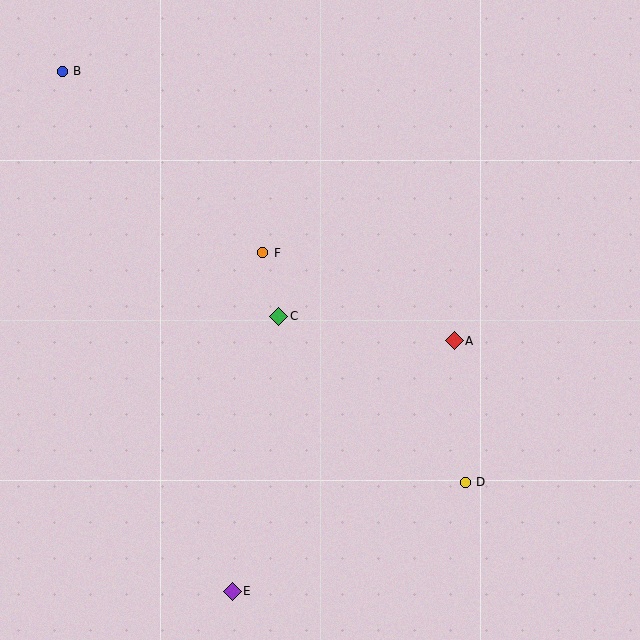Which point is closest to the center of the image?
Point C at (279, 316) is closest to the center.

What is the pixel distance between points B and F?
The distance between B and F is 270 pixels.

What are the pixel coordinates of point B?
Point B is at (62, 71).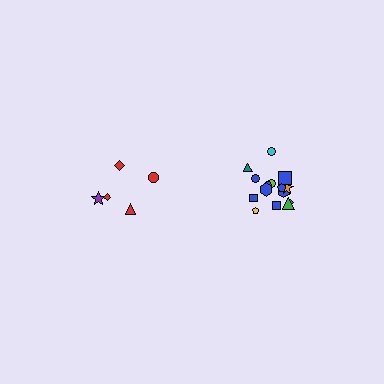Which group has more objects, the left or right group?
The right group.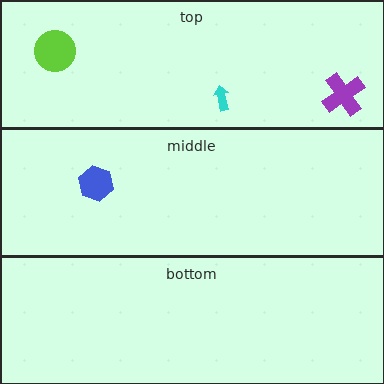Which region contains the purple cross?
The top region.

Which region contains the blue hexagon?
The middle region.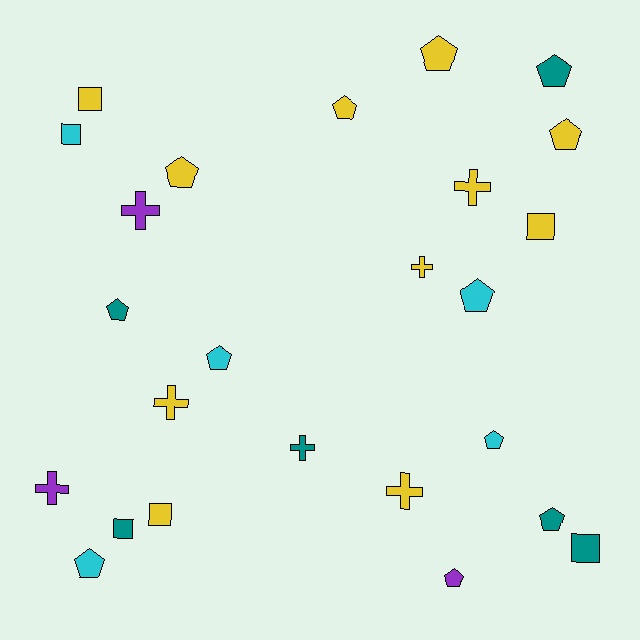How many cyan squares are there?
There is 1 cyan square.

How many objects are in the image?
There are 25 objects.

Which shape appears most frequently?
Pentagon, with 12 objects.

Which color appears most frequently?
Yellow, with 11 objects.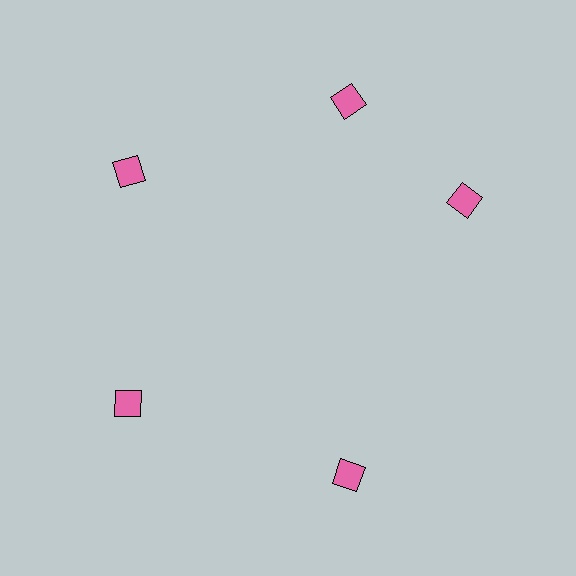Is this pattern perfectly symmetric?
No. The 5 pink diamonds are arranged in a ring, but one element near the 3 o'clock position is rotated out of alignment along the ring, breaking the 5-fold rotational symmetry.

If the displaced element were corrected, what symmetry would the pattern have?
It would have 5-fold rotational symmetry — the pattern would map onto itself every 72 degrees.